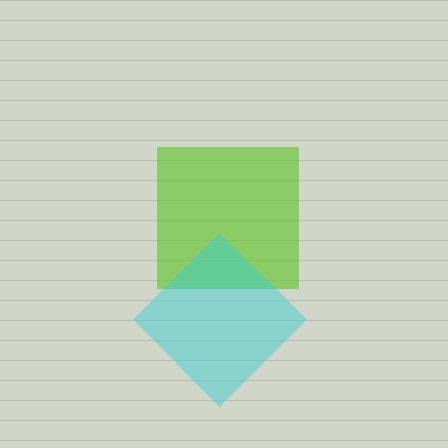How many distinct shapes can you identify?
There are 2 distinct shapes: a lime square, a cyan diamond.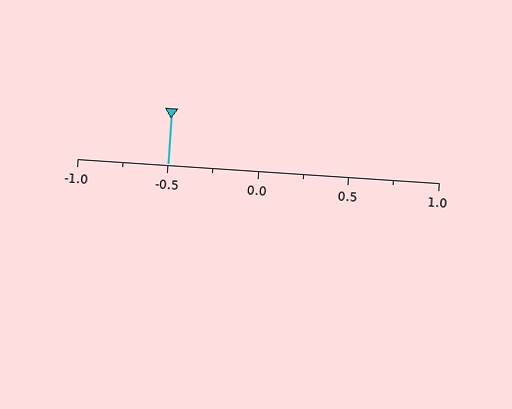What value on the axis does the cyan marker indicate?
The marker indicates approximately -0.5.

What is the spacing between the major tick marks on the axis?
The major ticks are spaced 0.5 apart.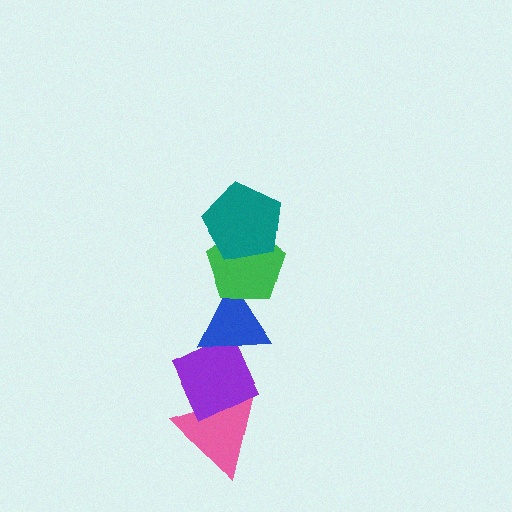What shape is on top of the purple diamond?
The blue triangle is on top of the purple diamond.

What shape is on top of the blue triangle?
The green pentagon is on top of the blue triangle.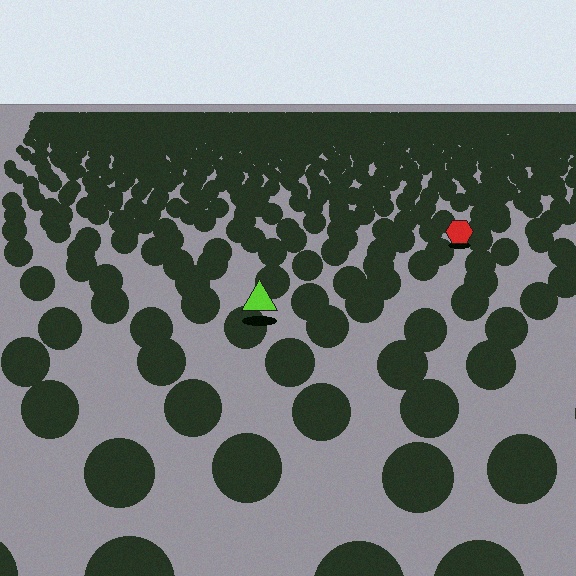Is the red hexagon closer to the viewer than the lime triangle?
No. The lime triangle is closer — you can tell from the texture gradient: the ground texture is coarser near it.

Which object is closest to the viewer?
The lime triangle is closest. The texture marks near it are larger and more spread out.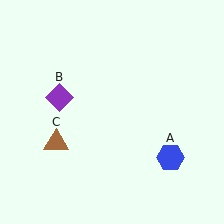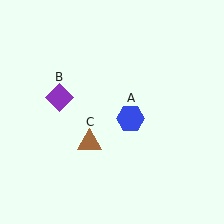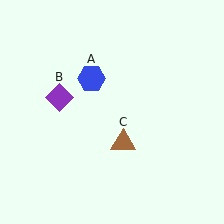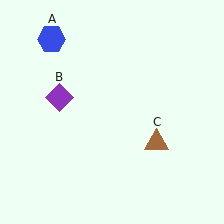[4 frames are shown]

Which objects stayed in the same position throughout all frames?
Purple diamond (object B) remained stationary.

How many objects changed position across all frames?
2 objects changed position: blue hexagon (object A), brown triangle (object C).